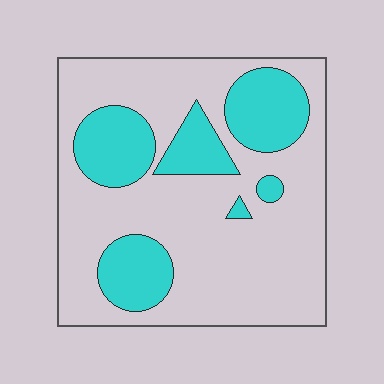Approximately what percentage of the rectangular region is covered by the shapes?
Approximately 30%.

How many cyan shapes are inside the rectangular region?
6.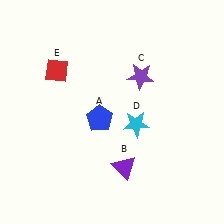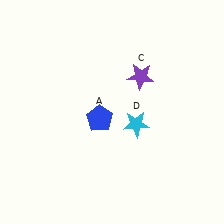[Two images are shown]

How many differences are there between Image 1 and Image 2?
There are 2 differences between the two images.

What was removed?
The purple triangle (B), the red diamond (E) were removed in Image 2.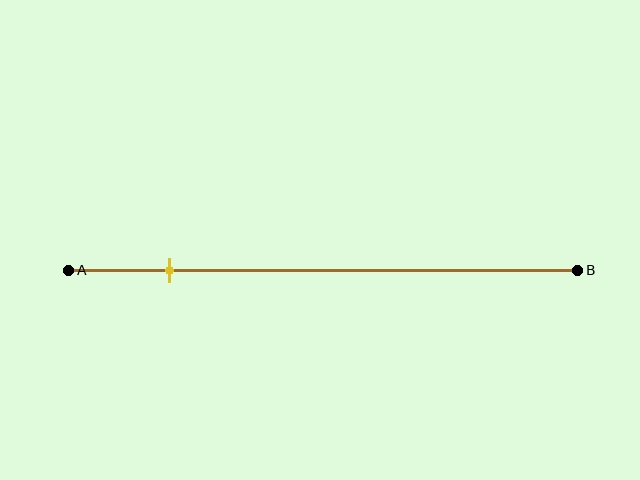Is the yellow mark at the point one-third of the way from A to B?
No, the mark is at about 20% from A, not at the 33% one-third point.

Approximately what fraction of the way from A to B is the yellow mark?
The yellow mark is approximately 20% of the way from A to B.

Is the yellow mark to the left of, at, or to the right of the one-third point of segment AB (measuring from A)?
The yellow mark is to the left of the one-third point of segment AB.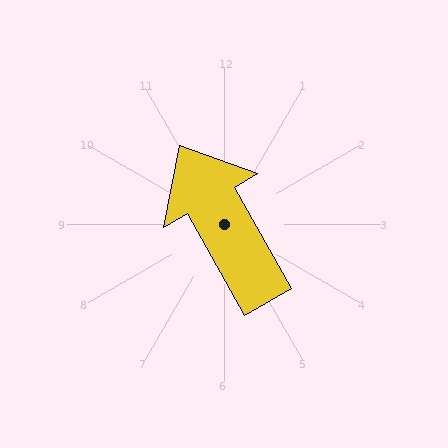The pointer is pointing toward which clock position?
Roughly 11 o'clock.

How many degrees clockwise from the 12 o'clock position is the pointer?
Approximately 330 degrees.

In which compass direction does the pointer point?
Northwest.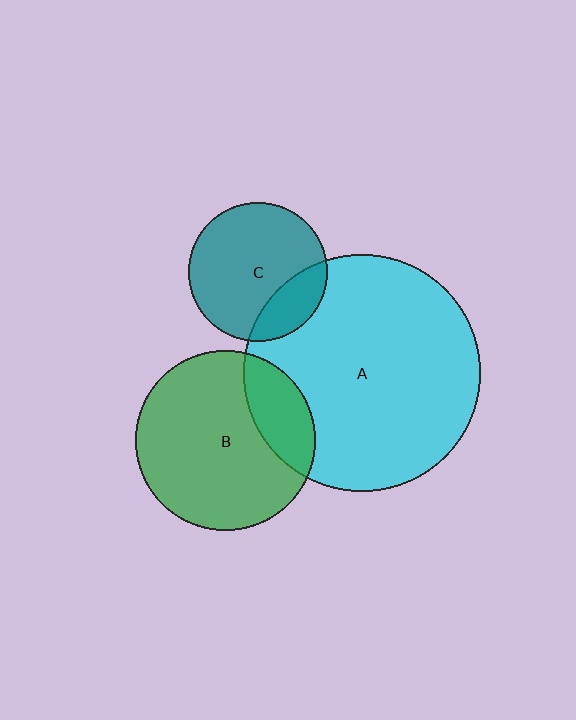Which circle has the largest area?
Circle A (cyan).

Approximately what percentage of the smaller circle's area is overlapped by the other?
Approximately 20%.